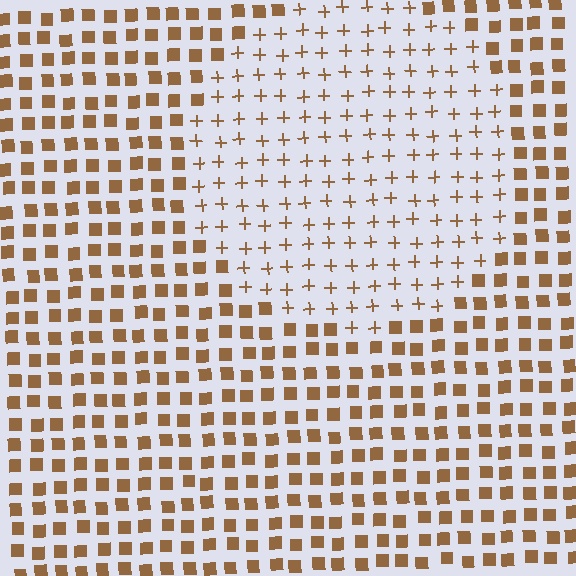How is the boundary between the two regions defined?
The boundary is defined by a change in element shape: plus signs inside vs. squares outside. All elements share the same color and spacing.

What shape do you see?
I see a circle.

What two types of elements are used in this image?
The image uses plus signs inside the circle region and squares outside it.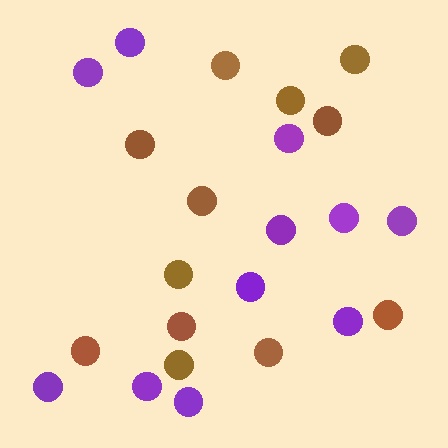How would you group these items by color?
There are 2 groups: one group of brown circles (12) and one group of purple circles (11).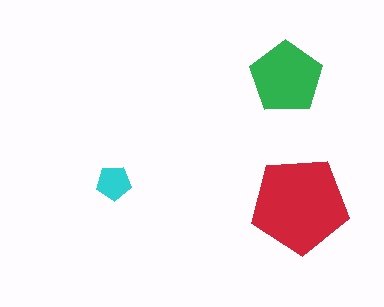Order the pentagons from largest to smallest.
the red one, the green one, the cyan one.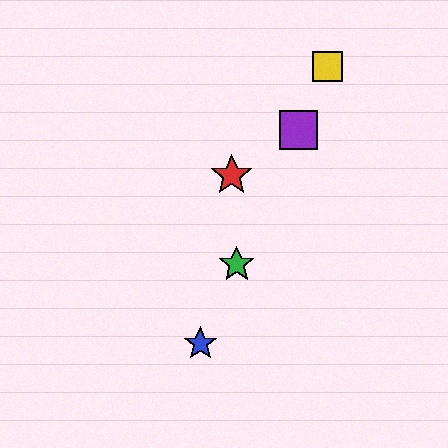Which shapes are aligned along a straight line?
The blue star, the green star, the yellow square, the purple square are aligned along a straight line.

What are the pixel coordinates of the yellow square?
The yellow square is at (327, 67).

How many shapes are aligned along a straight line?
4 shapes (the blue star, the green star, the yellow square, the purple square) are aligned along a straight line.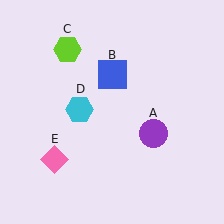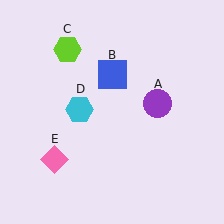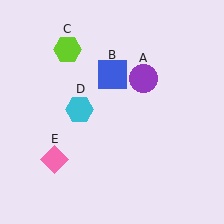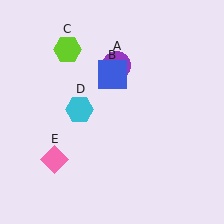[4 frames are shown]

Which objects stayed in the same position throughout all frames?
Blue square (object B) and lime hexagon (object C) and cyan hexagon (object D) and pink diamond (object E) remained stationary.